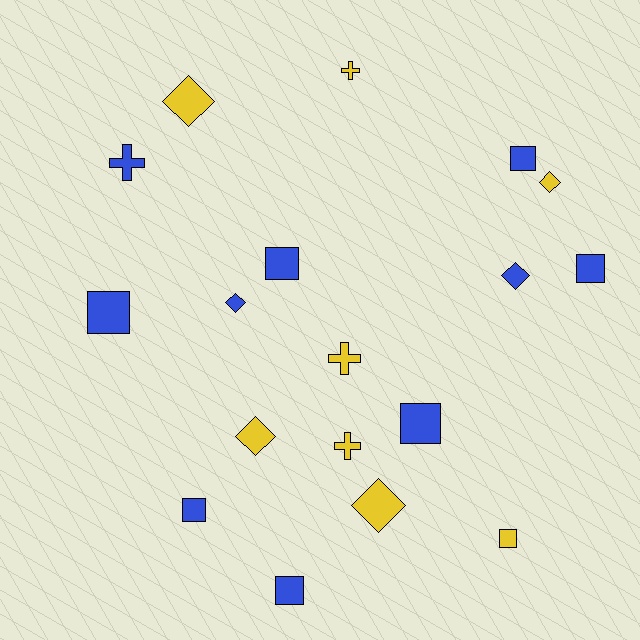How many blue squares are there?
There are 7 blue squares.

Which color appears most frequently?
Blue, with 10 objects.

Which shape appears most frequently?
Square, with 8 objects.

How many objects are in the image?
There are 18 objects.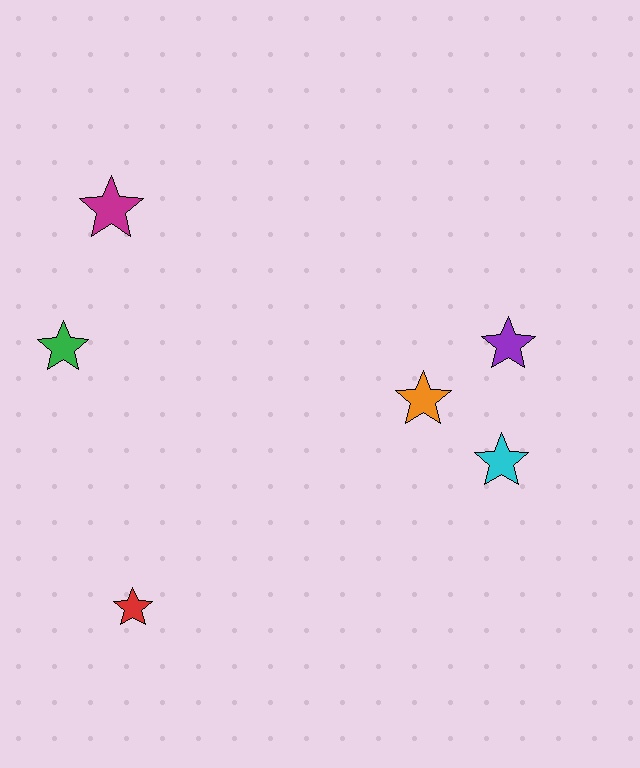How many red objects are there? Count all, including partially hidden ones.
There is 1 red object.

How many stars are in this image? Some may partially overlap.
There are 6 stars.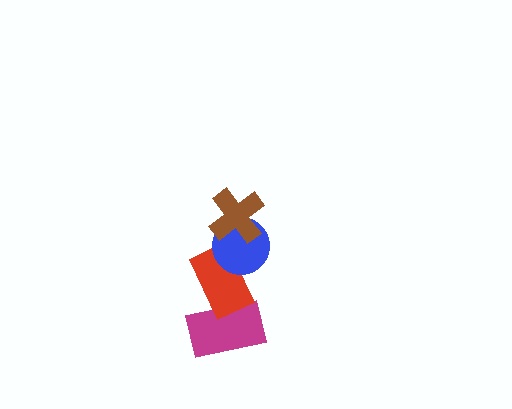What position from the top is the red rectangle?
The red rectangle is 3rd from the top.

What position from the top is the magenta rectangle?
The magenta rectangle is 4th from the top.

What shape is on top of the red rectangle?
The blue circle is on top of the red rectangle.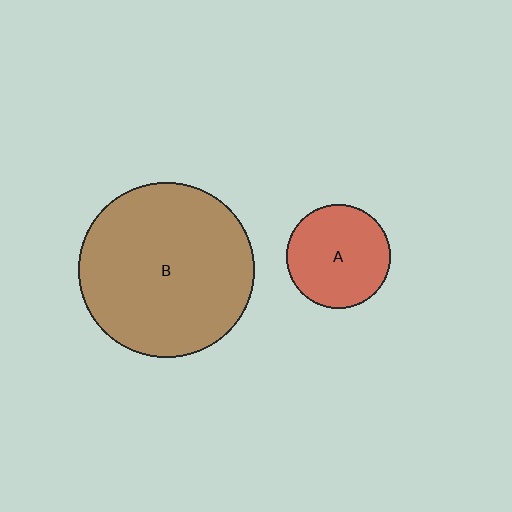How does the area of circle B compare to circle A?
Approximately 2.8 times.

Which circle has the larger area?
Circle B (brown).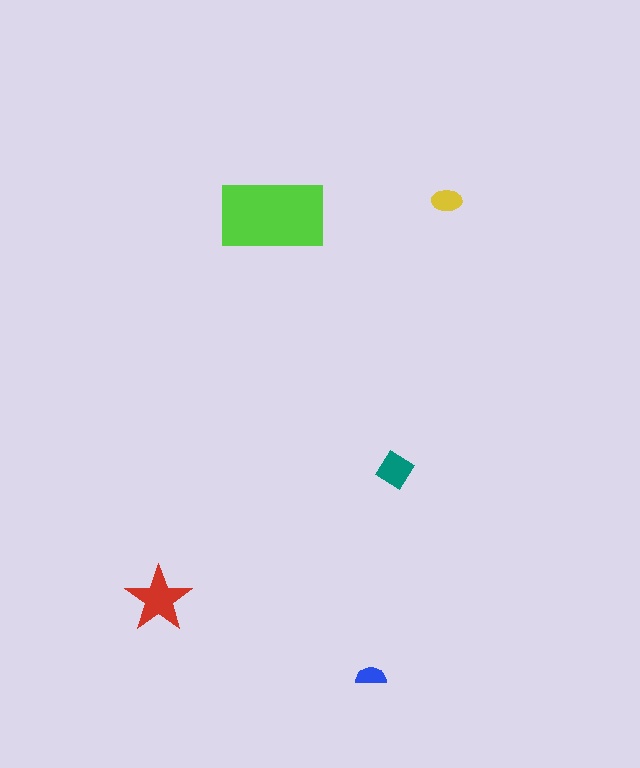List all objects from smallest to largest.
The blue semicircle, the yellow ellipse, the teal diamond, the red star, the lime rectangle.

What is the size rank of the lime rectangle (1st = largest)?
1st.